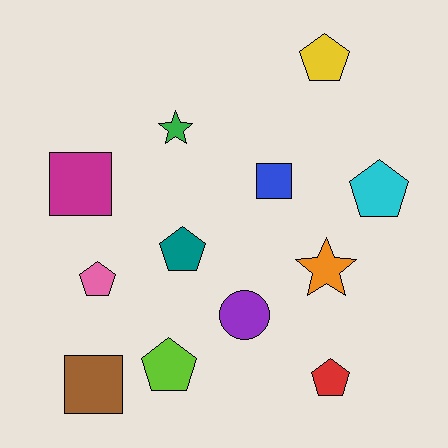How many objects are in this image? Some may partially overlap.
There are 12 objects.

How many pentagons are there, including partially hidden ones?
There are 6 pentagons.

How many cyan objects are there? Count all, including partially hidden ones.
There is 1 cyan object.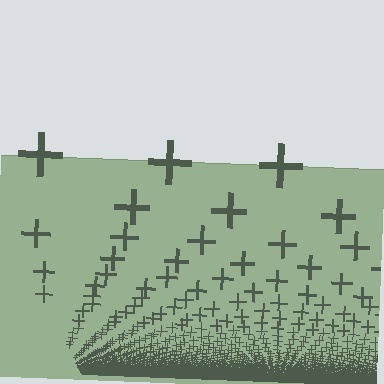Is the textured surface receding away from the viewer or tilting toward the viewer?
The surface appears to tilt toward the viewer. Texture elements get larger and sparser toward the top.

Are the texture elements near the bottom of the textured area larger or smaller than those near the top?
Smaller. The gradient is inverted — elements near the bottom are smaller and denser.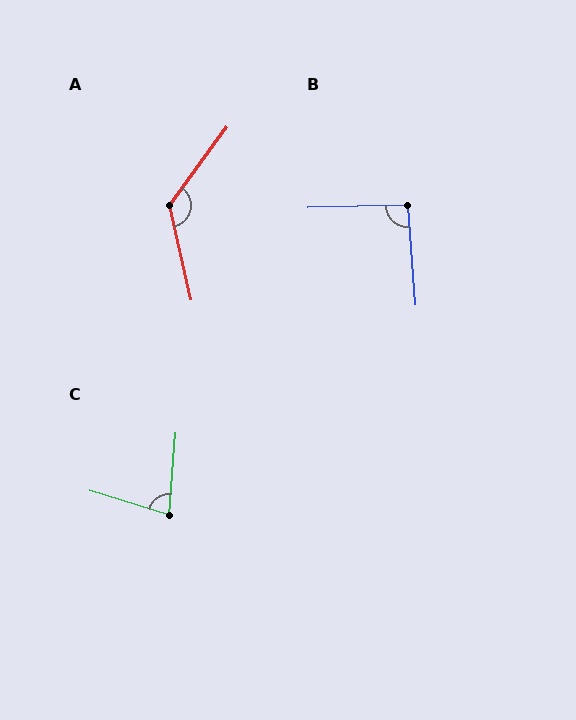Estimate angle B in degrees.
Approximately 93 degrees.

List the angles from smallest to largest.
C (78°), B (93°), A (131°).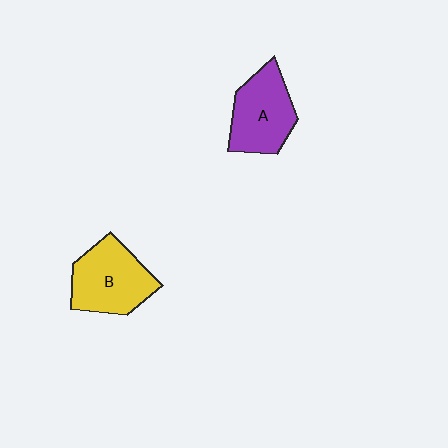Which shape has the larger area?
Shape B (yellow).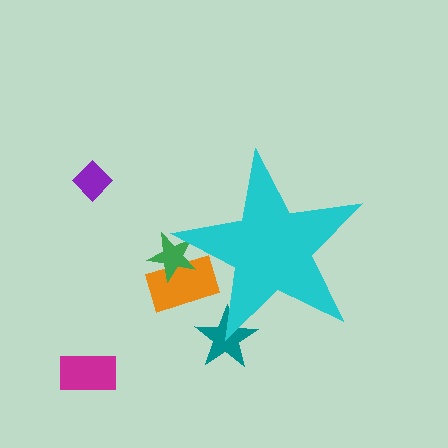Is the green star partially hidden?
Yes, the green star is partially hidden behind the cyan star.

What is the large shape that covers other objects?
A cyan star.